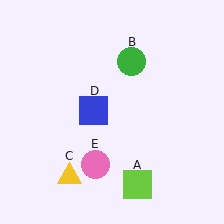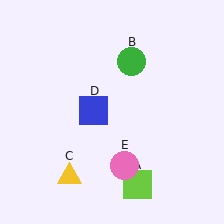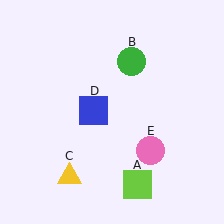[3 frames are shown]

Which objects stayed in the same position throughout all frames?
Lime square (object A) and green circle (object B) and yellow triangle (object C) and blue square (object D) remained stationary.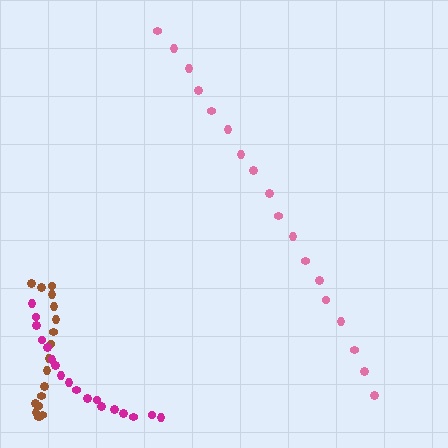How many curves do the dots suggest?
There are 3 distinct paths.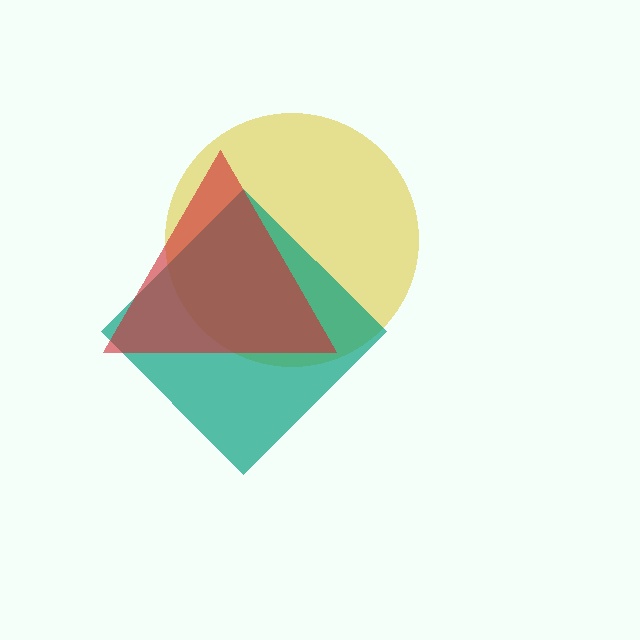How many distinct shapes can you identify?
There are 3 distinct shapes: a yellow circle, a teal diamond, a red triangle.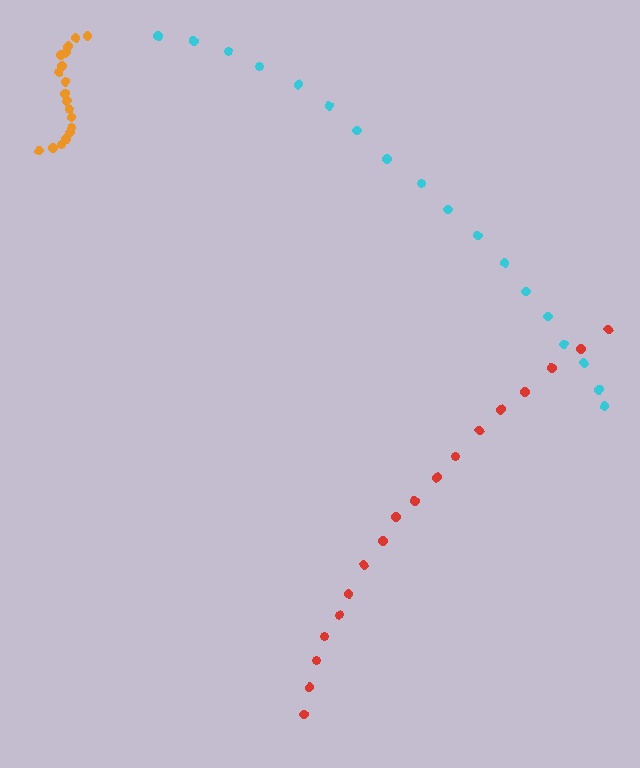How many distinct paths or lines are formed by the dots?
There are 3 distinct paths.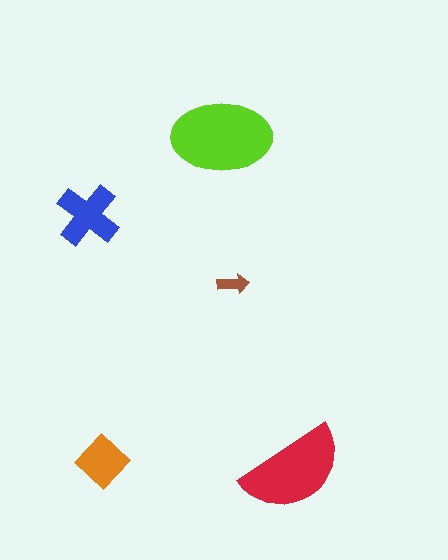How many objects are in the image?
There are 5 objects in the image.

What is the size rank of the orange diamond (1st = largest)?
4th.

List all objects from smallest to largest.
The brown arrow, the orange diamond, the blue cross, the red semicircle, the lime ellipse.